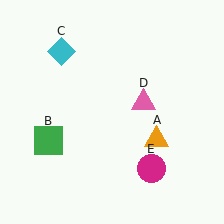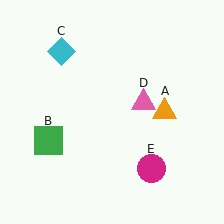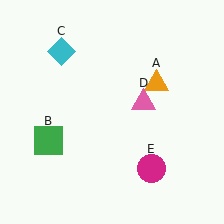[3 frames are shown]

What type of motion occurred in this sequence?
The orange triangle (object A) rotated counterclockwise around the center of the scene.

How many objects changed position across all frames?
1 object changed position: orange triangle (object A).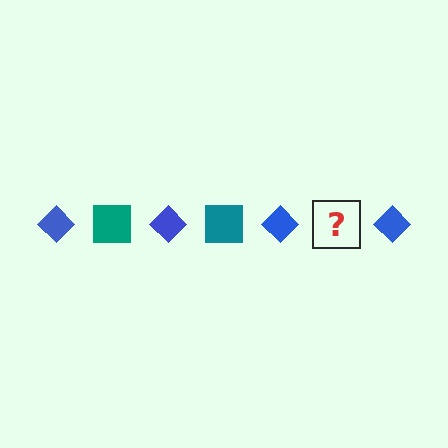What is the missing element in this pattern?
The missing element is a teal square.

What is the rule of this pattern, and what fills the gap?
The rule is that the pattern alternates between blue diamond and teal square. The gap should be filled with a teal square.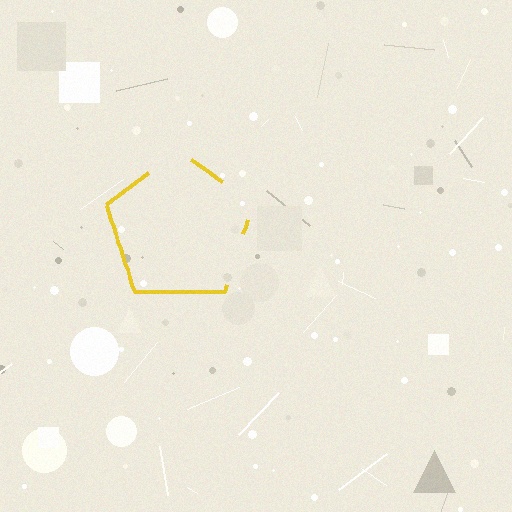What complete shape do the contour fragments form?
The contour fragments form a pentagon.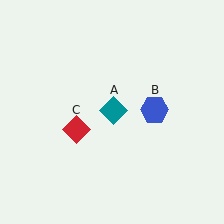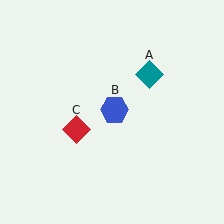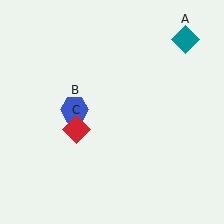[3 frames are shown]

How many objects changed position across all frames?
2 objects changed position: teal diamond (object A), blue hexagon (object B).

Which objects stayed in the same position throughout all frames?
Red diamond (object C) remained stationary.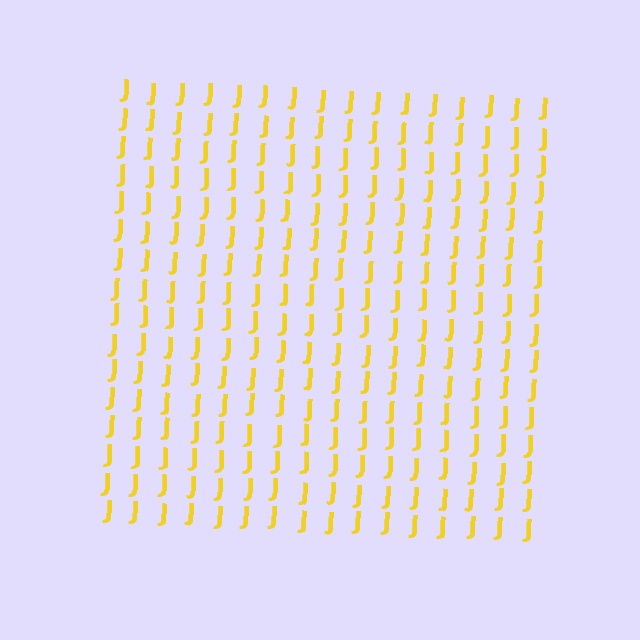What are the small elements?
The small elements are letter J's.